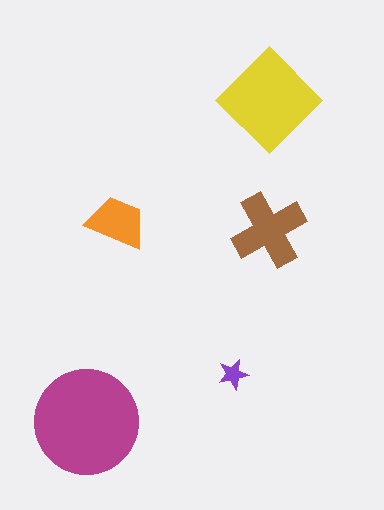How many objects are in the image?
There are 5 objects in the image.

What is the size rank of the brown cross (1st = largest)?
3rd.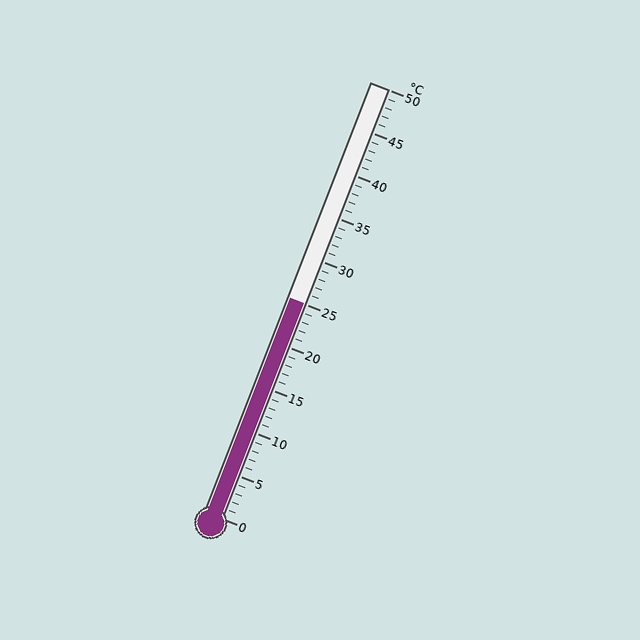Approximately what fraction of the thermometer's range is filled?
The thermometer is filled to approximately 50% of its range.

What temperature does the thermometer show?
The thermometer shows approximately 25°C.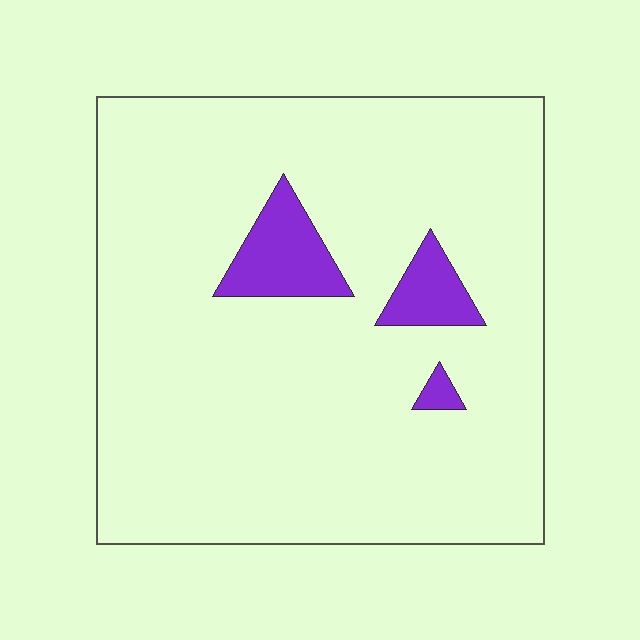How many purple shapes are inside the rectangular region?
3.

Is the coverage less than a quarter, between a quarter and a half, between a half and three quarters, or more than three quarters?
Less than a quarter.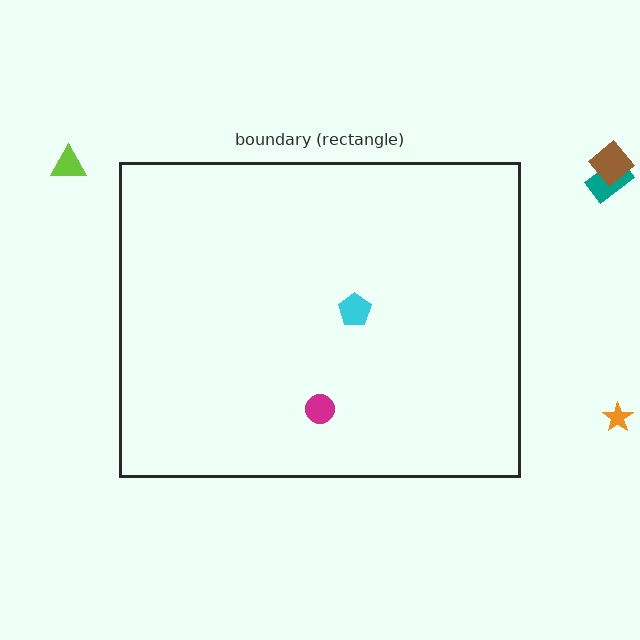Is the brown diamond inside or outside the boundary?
Outside.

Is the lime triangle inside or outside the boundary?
Outside.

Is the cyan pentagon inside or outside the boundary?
Inside.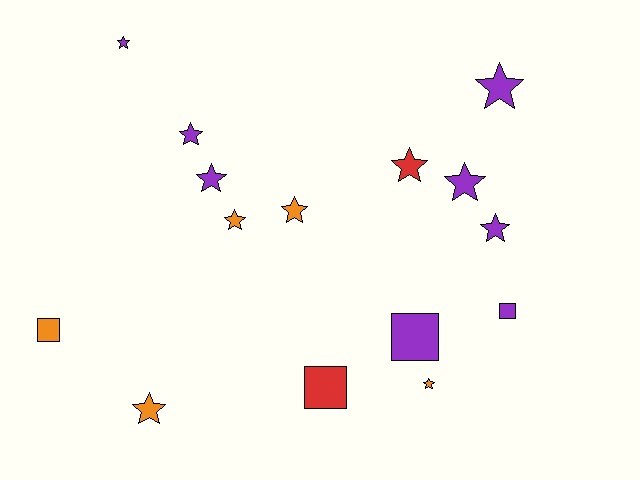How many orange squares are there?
There is 1 orange square.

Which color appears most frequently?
Purple, with 8 objects.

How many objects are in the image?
There are 15 objects.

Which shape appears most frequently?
Star, with 11 objects.